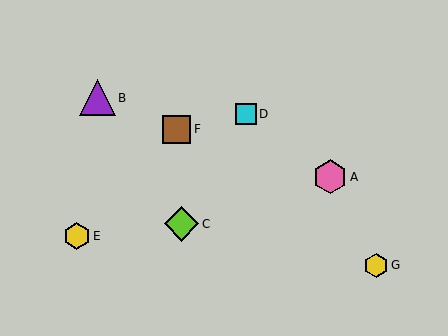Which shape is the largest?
The purple triangle (labeled B) is the largest.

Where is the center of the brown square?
The center of the brown square is at (176, 129).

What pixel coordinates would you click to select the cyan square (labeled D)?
Click at (246, 114) to select the cyan square D.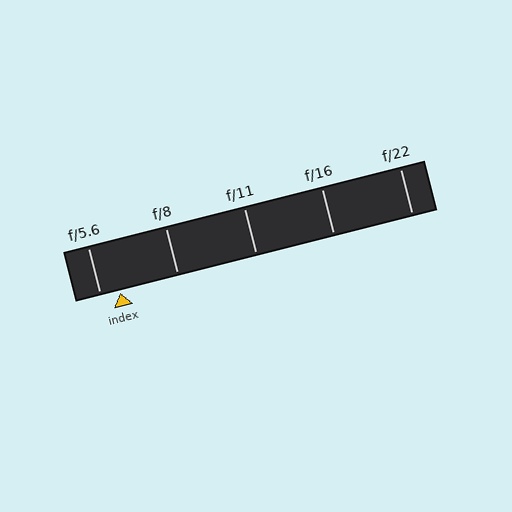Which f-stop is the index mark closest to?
The index mark is closest to f/5.6.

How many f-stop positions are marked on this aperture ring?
There are 5 f-stop positions marked.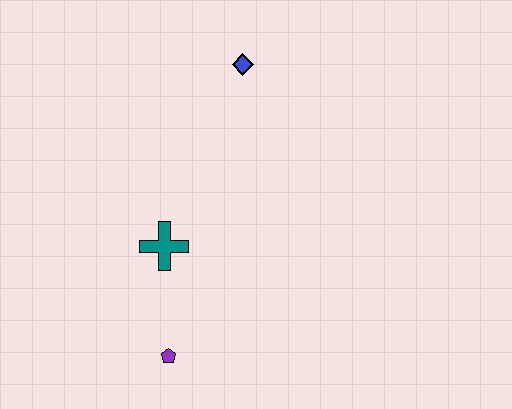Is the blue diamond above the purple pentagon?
Yes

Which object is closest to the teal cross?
The purple pentagon is closest to the teal cross.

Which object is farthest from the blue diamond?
The purple pentagon is farthest from the blue diamond.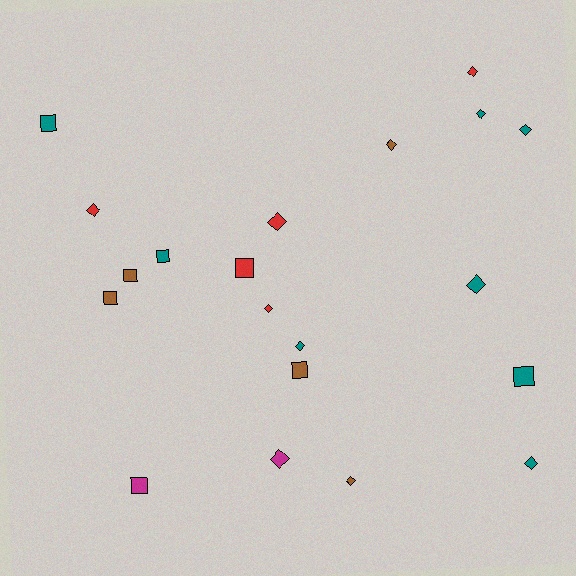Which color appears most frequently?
Teal, with 8 objects.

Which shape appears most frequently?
Diamond, with 12 objects.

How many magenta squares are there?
There is 1 magenta square.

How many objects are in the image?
There are 20 objects.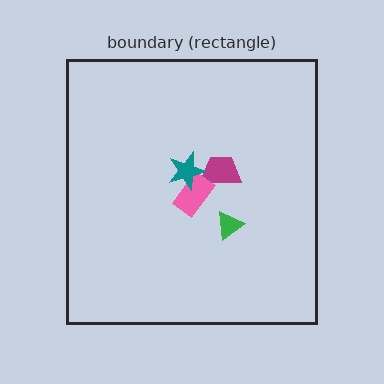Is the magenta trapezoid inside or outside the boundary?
Inside.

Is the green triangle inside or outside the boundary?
Inside.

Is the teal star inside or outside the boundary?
Inside.